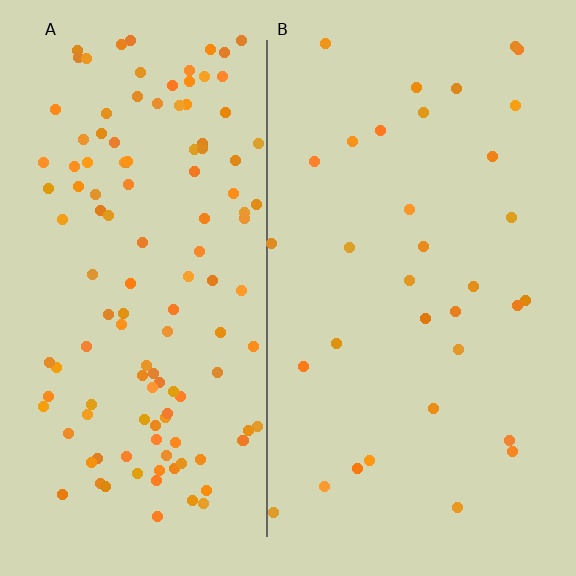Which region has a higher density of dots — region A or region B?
A (the left).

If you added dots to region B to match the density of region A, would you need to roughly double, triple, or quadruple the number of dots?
Approximately quadruple.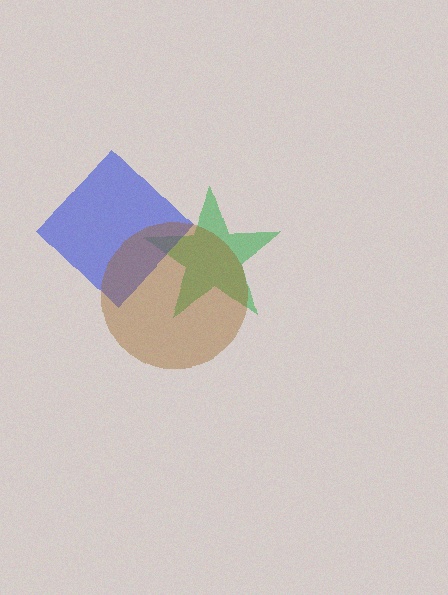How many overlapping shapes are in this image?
There are 3 overlapping shapes in the image.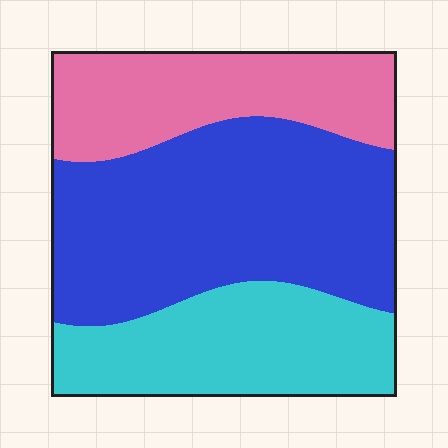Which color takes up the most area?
Blue, at roughly 50%.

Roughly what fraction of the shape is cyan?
Cyan takes up between a quarter and a half of the shape.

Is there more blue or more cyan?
Blue.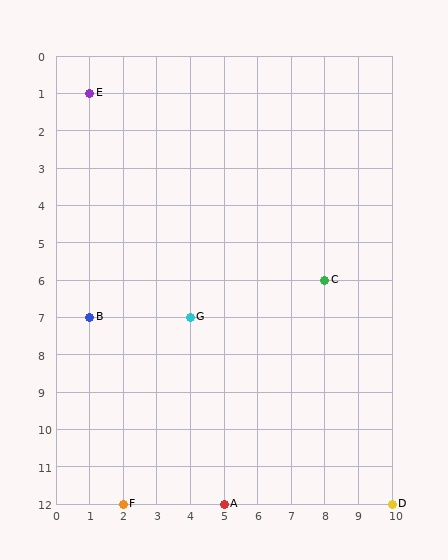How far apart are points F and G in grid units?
Points F and G are 2 columns and 5 rows apart (about 5.4 grid units diagonally).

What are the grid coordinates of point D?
Point D is at grid coordinates (10, 12).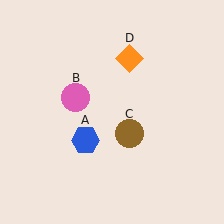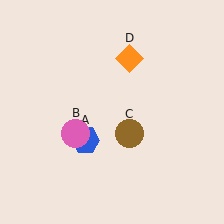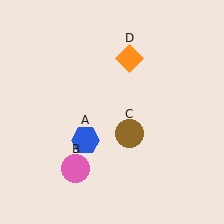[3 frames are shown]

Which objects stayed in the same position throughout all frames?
Blue hexagon (object A) and brown circle (object C) and orange diamond (object D) remained stationary.